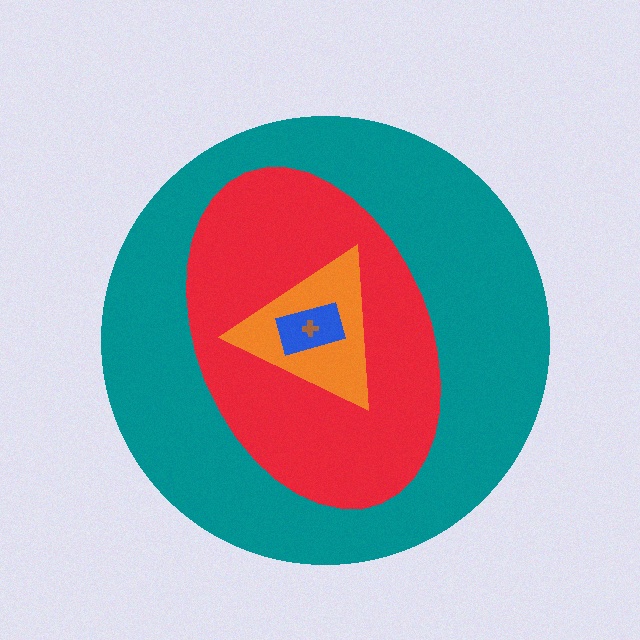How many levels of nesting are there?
5.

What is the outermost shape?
The teal circle.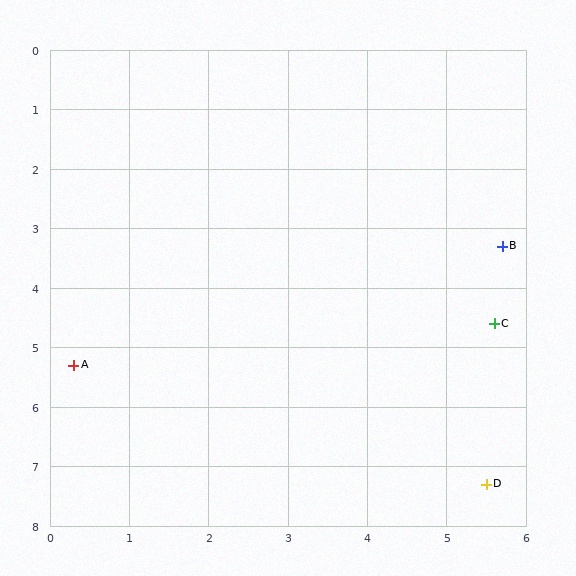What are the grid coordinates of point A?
Point A is at approximately (0.3, 5.3).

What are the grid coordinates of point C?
Point C is at approximately (5.6, 4.6).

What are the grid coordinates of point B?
Point B is at approximately (5.7, 3.3).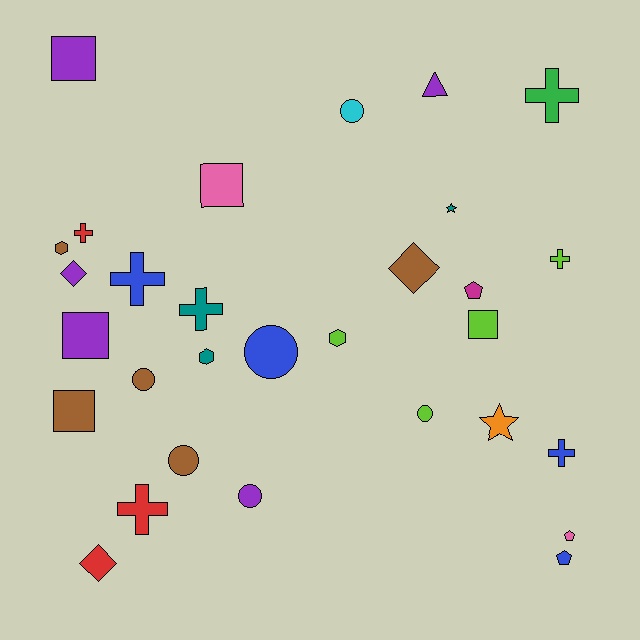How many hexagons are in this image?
There are 3 hexagons.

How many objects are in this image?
There are 30 objects.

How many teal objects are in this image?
There are 3 teal objects.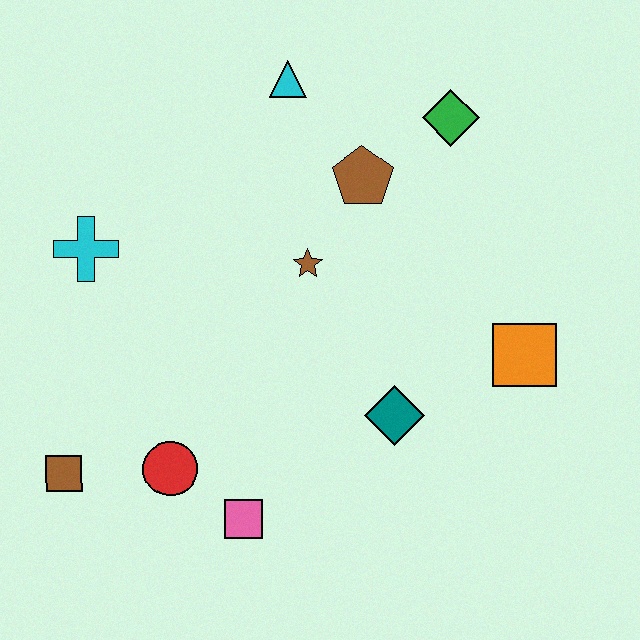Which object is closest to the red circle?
The pink square is closest to the red circle.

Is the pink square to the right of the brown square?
Yes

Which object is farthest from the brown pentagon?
The brown square is farthest from the brown pentagon.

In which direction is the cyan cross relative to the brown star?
The cyan cross is to the left of the brown star.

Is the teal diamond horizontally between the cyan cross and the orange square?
Yes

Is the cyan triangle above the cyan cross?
Yes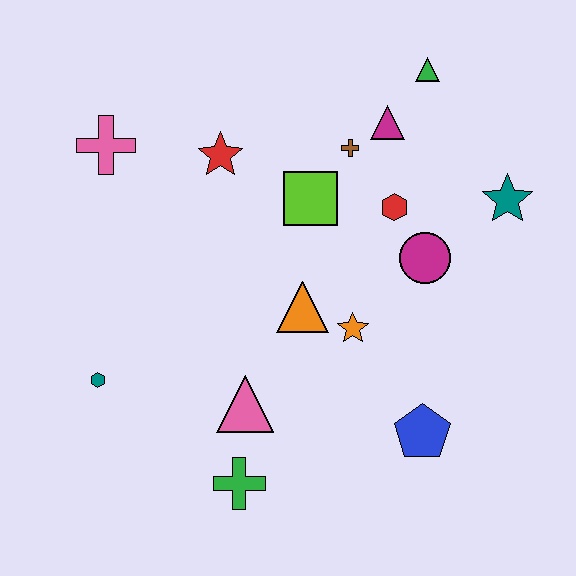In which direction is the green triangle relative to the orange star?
The green triangle is above the orange star.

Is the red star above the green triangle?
No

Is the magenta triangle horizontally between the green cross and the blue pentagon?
Yes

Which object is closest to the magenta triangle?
The brown cross is closest to the magenta triangle.